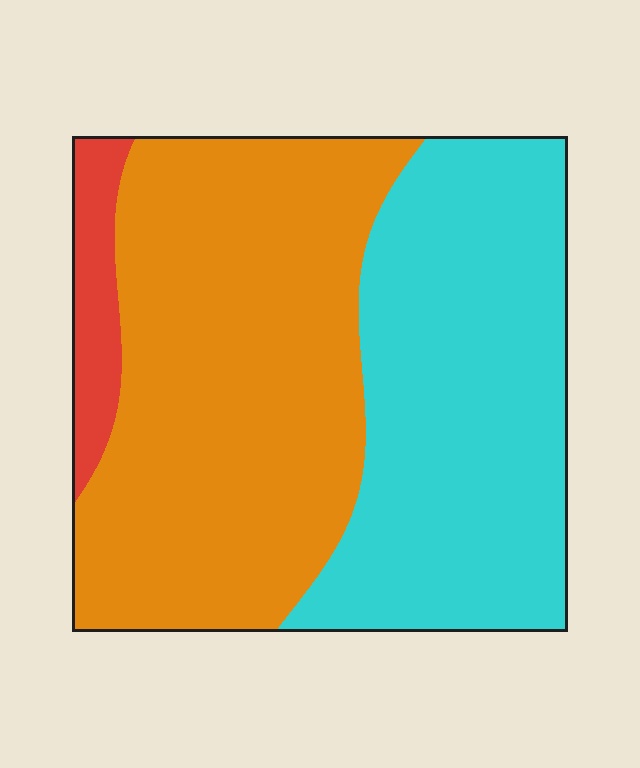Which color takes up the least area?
Red, at roughly 5%.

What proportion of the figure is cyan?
Cyan takes up about two fifths (2/5) of the figure.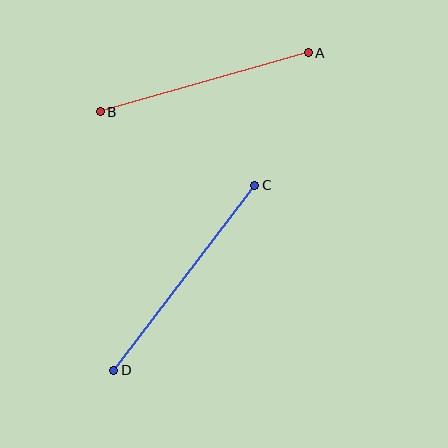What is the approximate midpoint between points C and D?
The midpoint is at approximately (184, 278) pixels.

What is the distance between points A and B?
The distance is approximately 216 pixels.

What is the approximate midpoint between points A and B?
The midpoint is at approximately (204, 82) pixels.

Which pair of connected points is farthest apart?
Points C and D are farthest apart.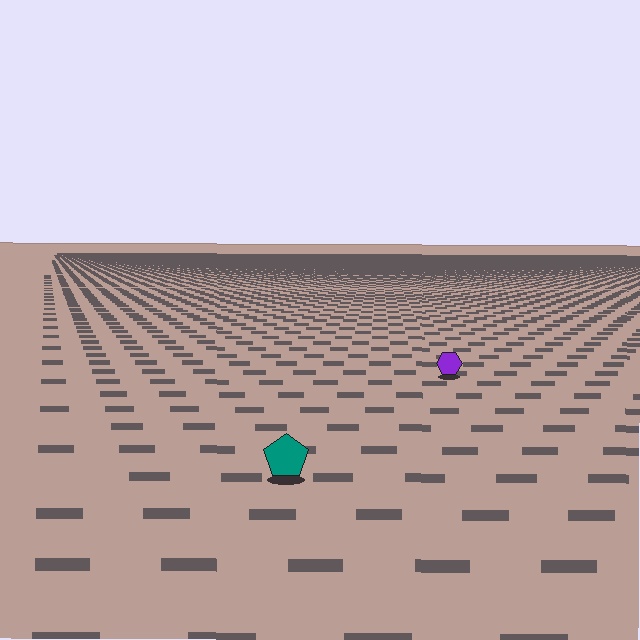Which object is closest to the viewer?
The teal pentagon is closest. The texture marks near it are larger and more spread out.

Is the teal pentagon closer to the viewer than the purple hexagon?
Yes. The teal pentagon is closer — you can tell from the texture gradient: the ground texture is coarser near it.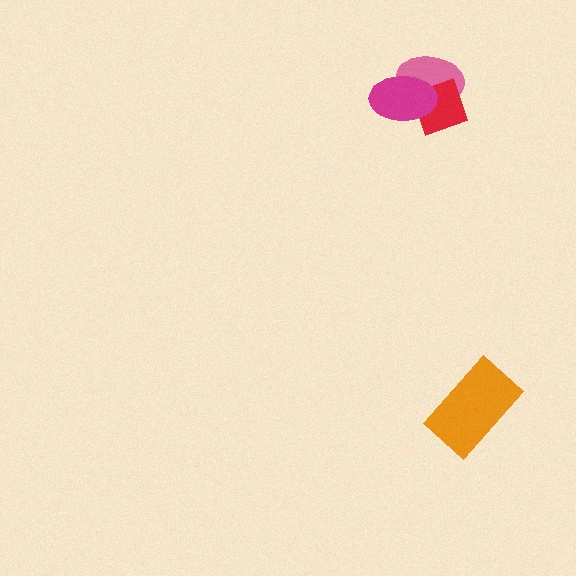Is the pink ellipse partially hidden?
Yes, it is partially covered by another shape.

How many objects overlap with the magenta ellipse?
2 objects overlap with the magenta ellipse.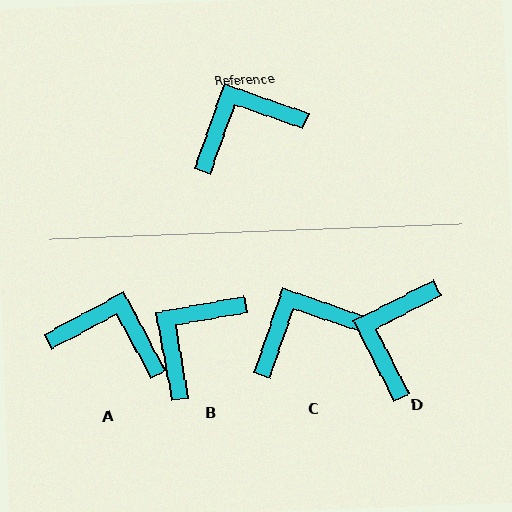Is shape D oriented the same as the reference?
No, it is off by about 46 degrees.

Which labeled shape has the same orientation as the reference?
C.